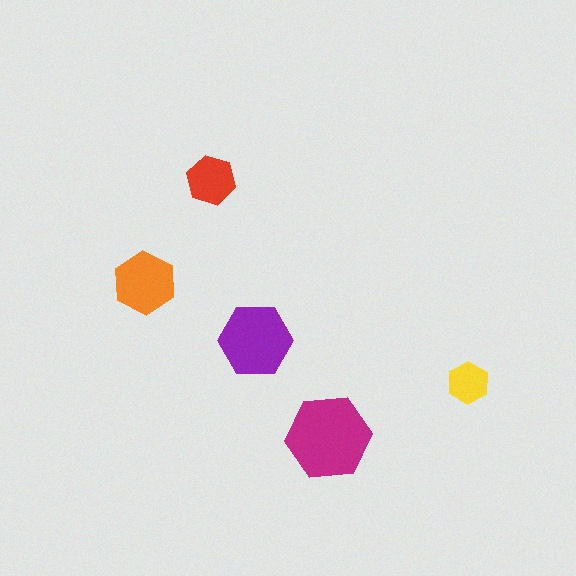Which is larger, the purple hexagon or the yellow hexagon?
The purple one.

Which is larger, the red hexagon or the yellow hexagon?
The red one.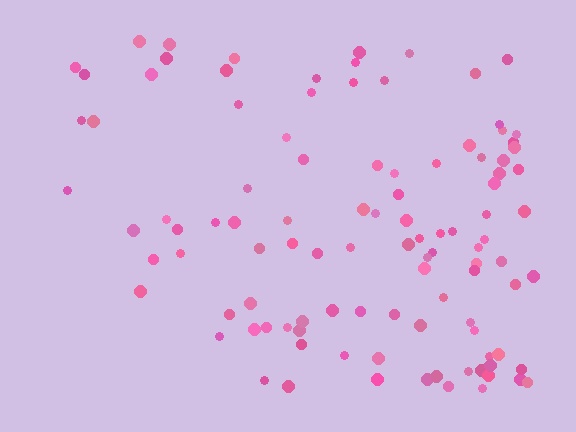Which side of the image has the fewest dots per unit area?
The left.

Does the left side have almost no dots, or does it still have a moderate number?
Still a moderate number, just noticeably fewer than the right.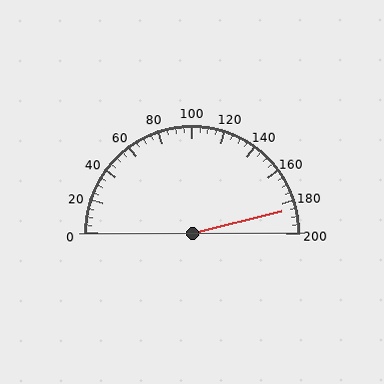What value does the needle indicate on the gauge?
The needle indicates approximately 185.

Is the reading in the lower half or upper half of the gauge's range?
The reading is in the upper half of the range (0 to 200).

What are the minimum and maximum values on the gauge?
The gauge ranges from 0 to 200.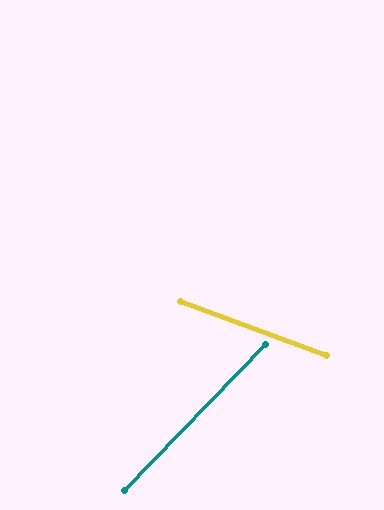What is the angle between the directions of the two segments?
Approximately 67 degrees.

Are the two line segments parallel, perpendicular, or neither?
Neither parallel nor perpendicular — they differ by about 67°.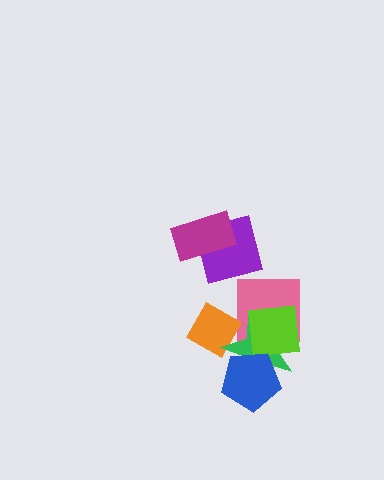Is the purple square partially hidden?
Yes, it is partially covered by another shape.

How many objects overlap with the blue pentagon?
2 objects overlap with the blue pentagon.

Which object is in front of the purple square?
The magenta rectangle is in front of the purple square.